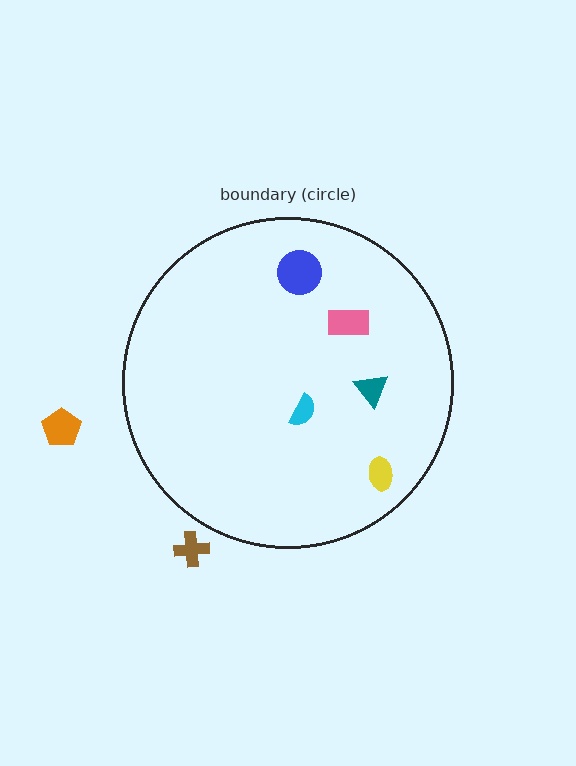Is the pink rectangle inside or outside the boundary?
Inside.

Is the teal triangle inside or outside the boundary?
Inside.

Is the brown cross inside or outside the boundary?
Outside.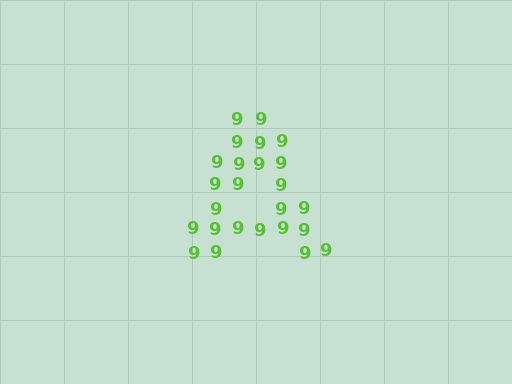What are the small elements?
The small elements are digit 9's.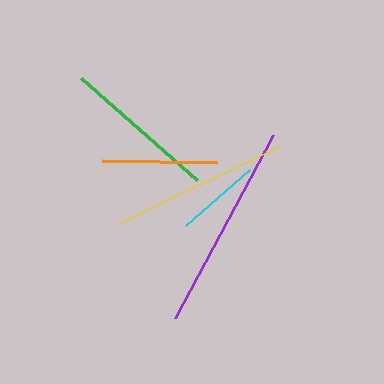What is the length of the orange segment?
The orange segment is approximately 115 pixels long.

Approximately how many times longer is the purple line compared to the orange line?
The purple line is approximately 1.8 times the length of the orange line.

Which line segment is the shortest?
The cyan line is the shortest at approximately 85 pixels.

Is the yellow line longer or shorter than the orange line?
The yellow line is longer than the orange line.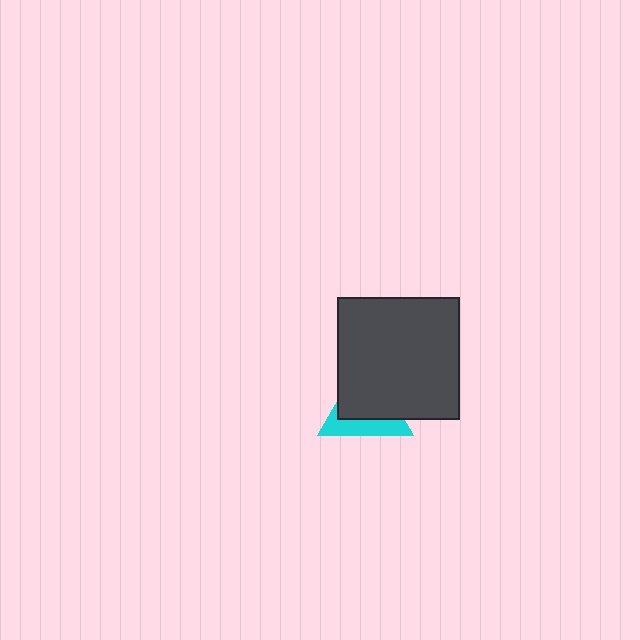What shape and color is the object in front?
The object in front is a dark gray square.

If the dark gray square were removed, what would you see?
You would see the complete cyan triangle.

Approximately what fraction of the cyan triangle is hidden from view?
Roughly 63% of the cyan triangle is hidden behind the dark gray square.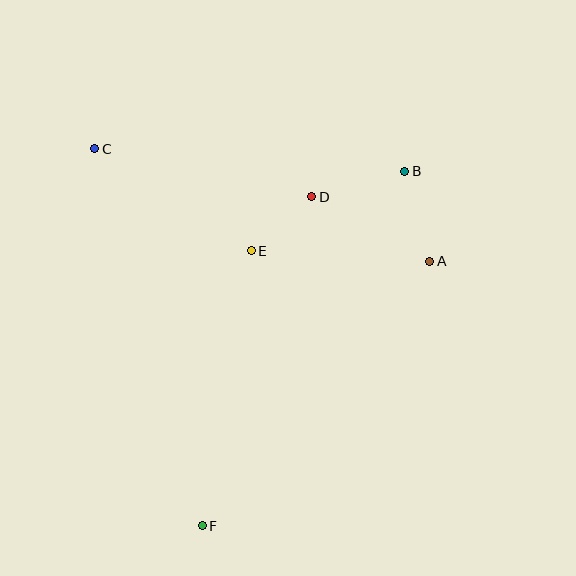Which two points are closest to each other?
Points D and E are closest to each other.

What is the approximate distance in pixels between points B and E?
The distance between B and E is approximately 173 pixels.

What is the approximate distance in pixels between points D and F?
The distance between D and F is approximately 347 pixels.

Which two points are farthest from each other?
Points B and F are farthest from each other.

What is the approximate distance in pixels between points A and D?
The distance between A and D is approximately 135 pixels.